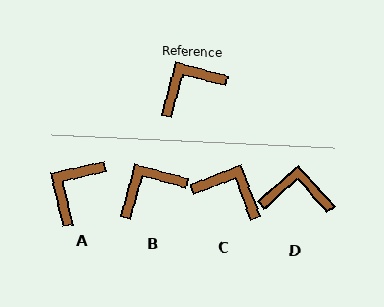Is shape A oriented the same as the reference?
No, it is off by about 28 degrees.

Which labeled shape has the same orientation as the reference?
B.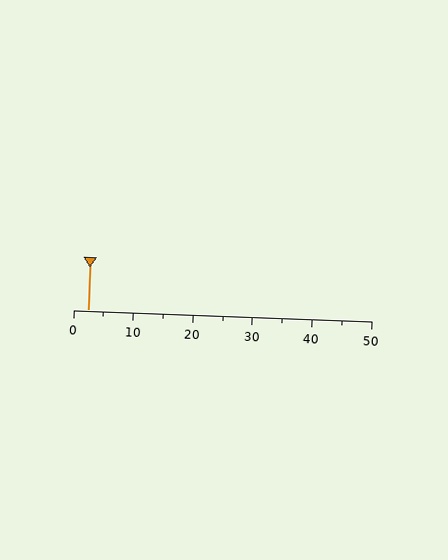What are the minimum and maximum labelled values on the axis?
The axis runs from 0 to 50.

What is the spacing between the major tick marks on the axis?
The major ticks are spaced 10 apart.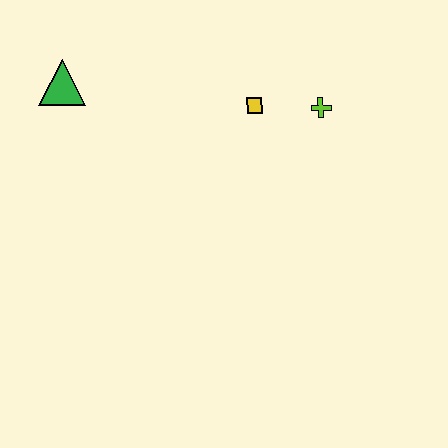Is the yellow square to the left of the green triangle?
No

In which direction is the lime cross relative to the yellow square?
The lime cross is to the right of the yellow square.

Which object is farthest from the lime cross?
The green triangle is farthest from the lime cross.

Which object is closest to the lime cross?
The yellow square is closest to the lime cross.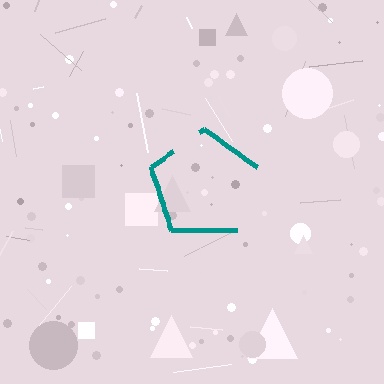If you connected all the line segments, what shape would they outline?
They would outline a pentagon.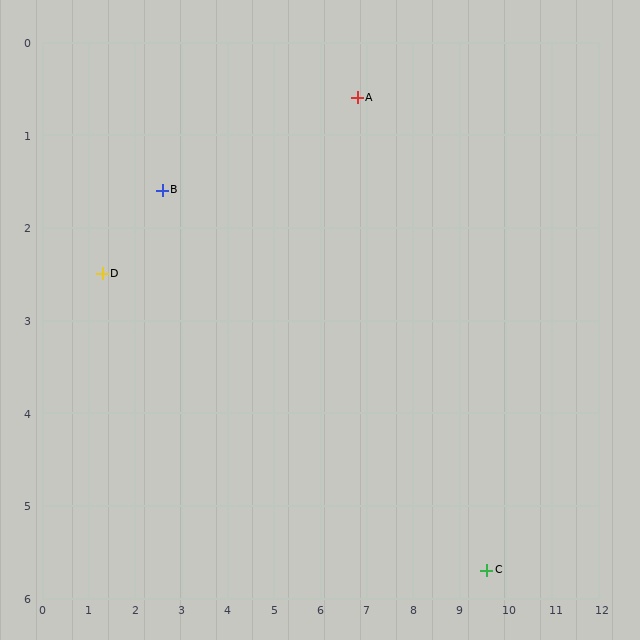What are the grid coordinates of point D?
Point D is at approximately (1.3, 2.5).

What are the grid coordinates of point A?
Point A is at approximately (6.8, 0.6).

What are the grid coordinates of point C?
Point C is at approximately (9.6, 5.7).